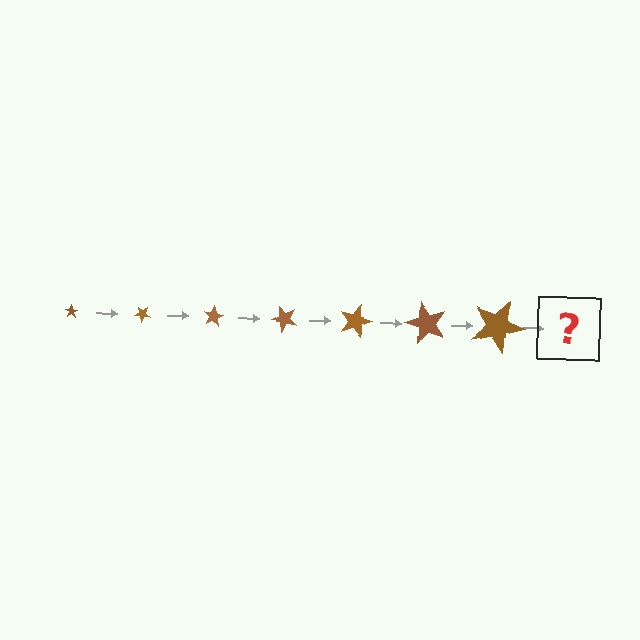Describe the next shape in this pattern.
It should be a star, larger than the previous one and rotated 280 degrees from the start.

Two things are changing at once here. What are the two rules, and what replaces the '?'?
The two rules are that the star grows larger each step and it rotates 40 degrees each step. The '?' should be a star, larger than the previous one and rotated 280 degrees from the start.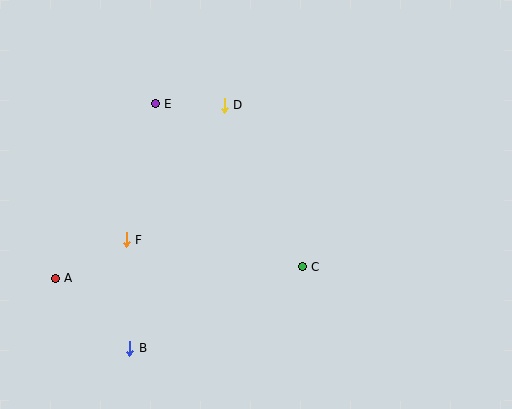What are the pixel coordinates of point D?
Point D is at (224, 105).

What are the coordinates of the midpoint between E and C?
The midpoint between E and C is at (229, 185).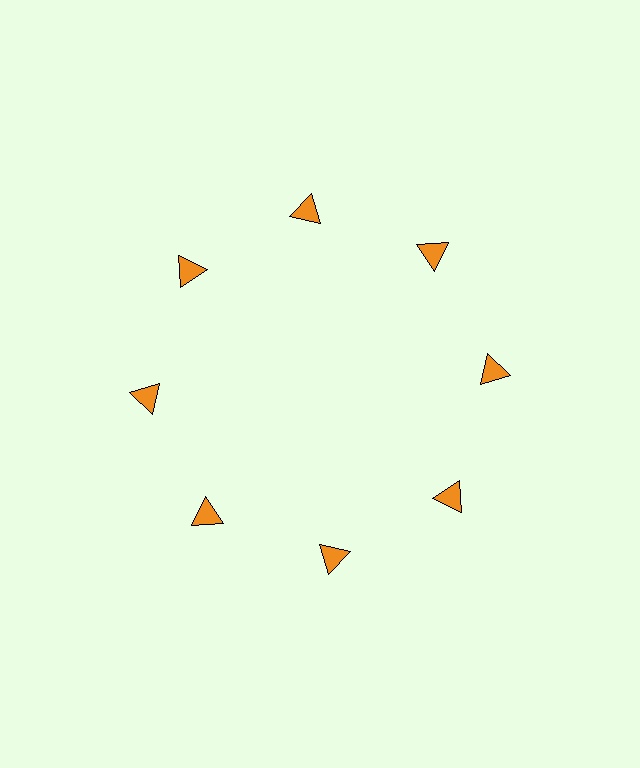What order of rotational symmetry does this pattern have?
This pattern has 8-fold rotational symmetry.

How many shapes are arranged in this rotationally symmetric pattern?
There are 8 shapes, arranged in 8 groups of 1.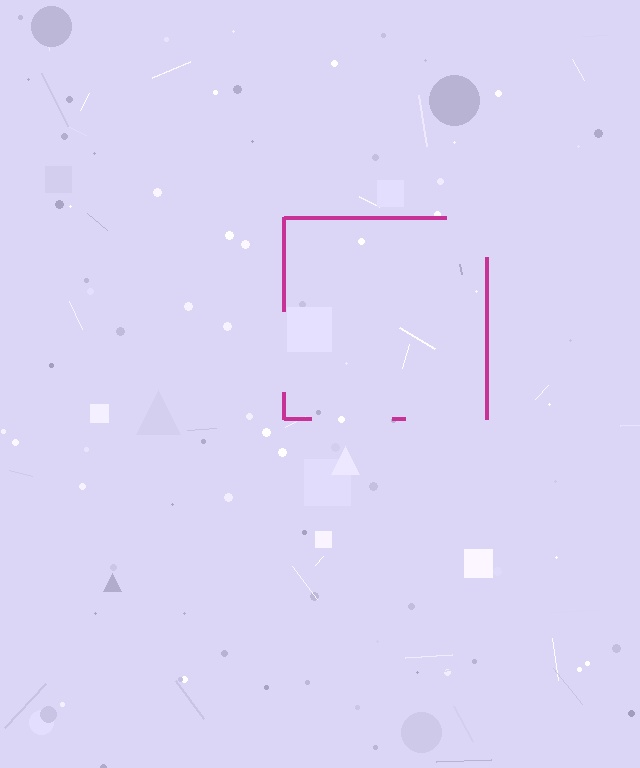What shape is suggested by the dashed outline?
The dashed outline suggests a square.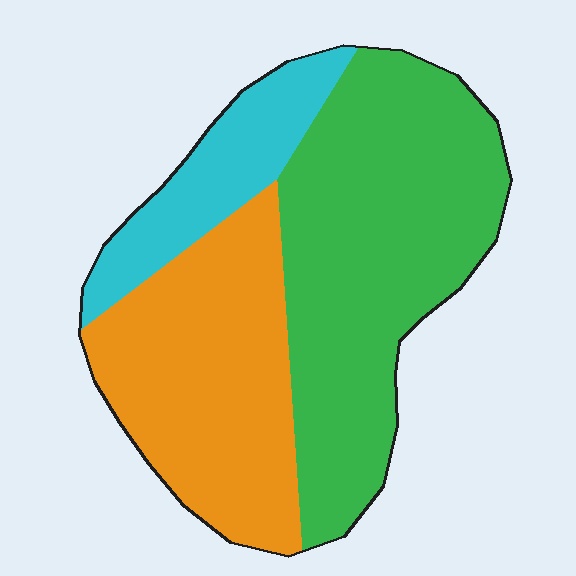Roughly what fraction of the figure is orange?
Orange covers roughly 35% of the figure.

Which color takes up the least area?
Cyan, at roughly 15%.